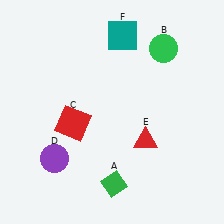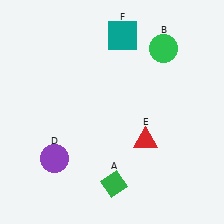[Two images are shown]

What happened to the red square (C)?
The red square (C) was removed in Image 2. It was in the bottom-left area of Image 1.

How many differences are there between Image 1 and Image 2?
There is 1 difference between the two images.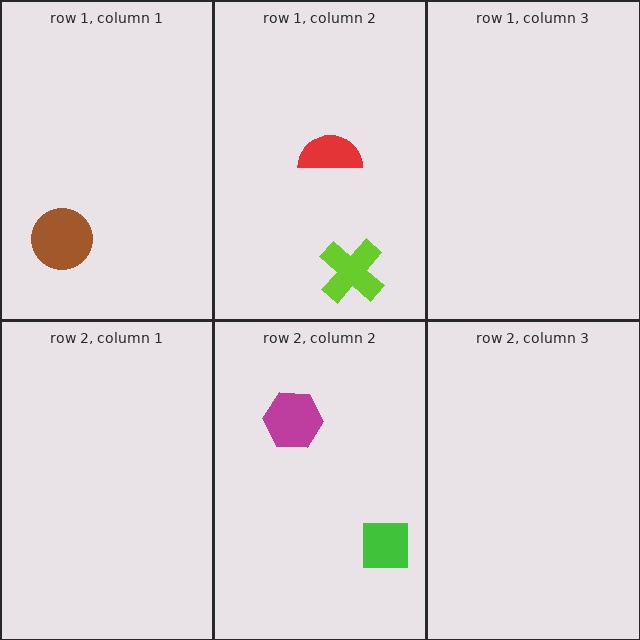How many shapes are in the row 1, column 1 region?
1.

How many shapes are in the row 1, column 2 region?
2.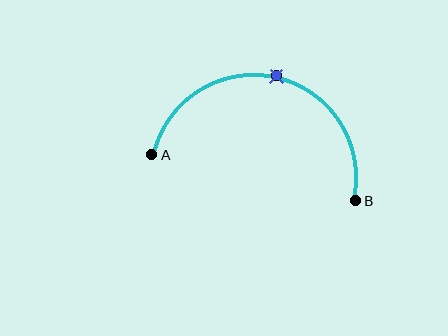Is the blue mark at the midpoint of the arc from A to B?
Yes. The blue mark lies on the arc at equal arc-length from both A and B — it is the arc midpoint.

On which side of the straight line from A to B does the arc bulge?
The arc bulges above the straight line connecting A and B.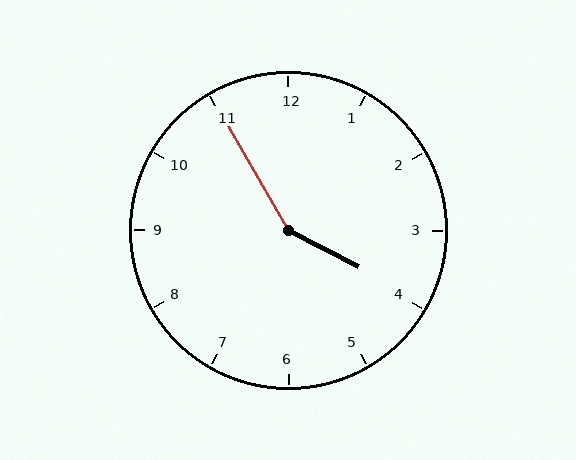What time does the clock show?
3:55.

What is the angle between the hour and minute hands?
Approximately 148 degrees.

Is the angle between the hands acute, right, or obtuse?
It is obtuse.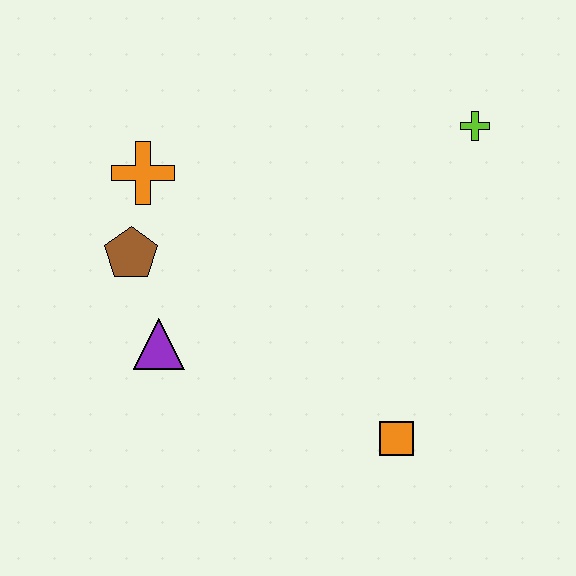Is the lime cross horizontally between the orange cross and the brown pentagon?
No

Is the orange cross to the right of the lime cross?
No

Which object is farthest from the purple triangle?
The lime cross is farthest from the purple triangle.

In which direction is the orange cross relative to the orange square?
The orange cross is above the orange square.